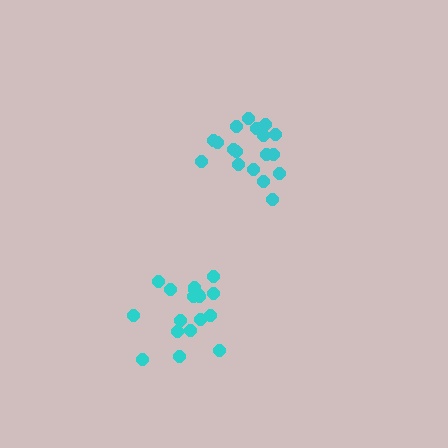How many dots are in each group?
Group 1: 18 dots, Group 2: 18 dots (36 total).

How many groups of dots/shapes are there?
There are 2 groups.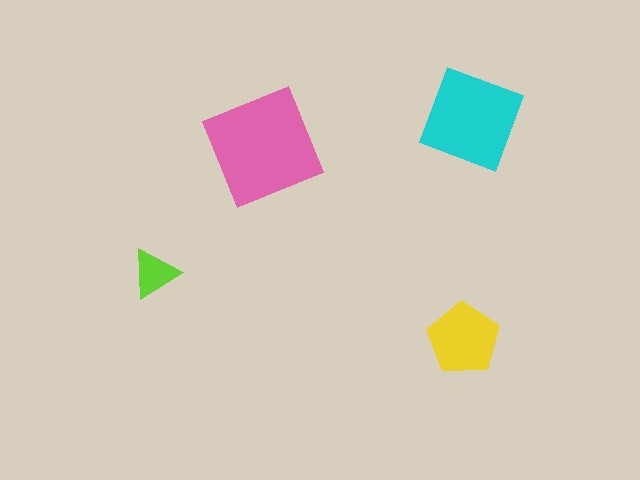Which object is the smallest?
The lime triangle.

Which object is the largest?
The pink square.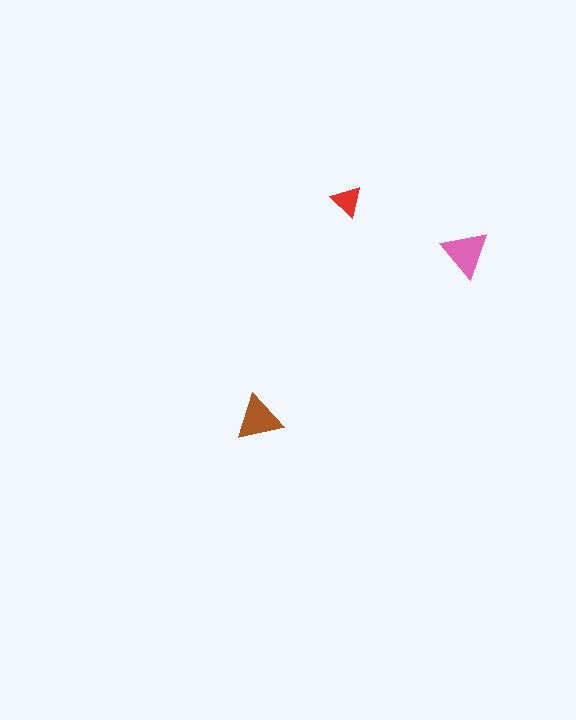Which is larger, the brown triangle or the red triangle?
The brown one.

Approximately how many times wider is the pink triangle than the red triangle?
About 1.5 times wider.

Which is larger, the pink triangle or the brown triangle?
The pink one.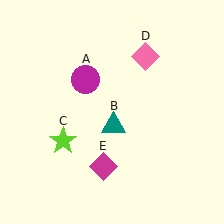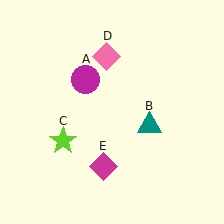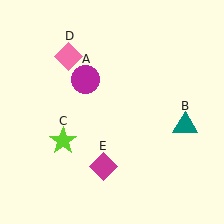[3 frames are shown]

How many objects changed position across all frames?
2 objects changed position: teal triangle (object B), pink diamond (object D).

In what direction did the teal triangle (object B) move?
The teal triangle (object B) moved right.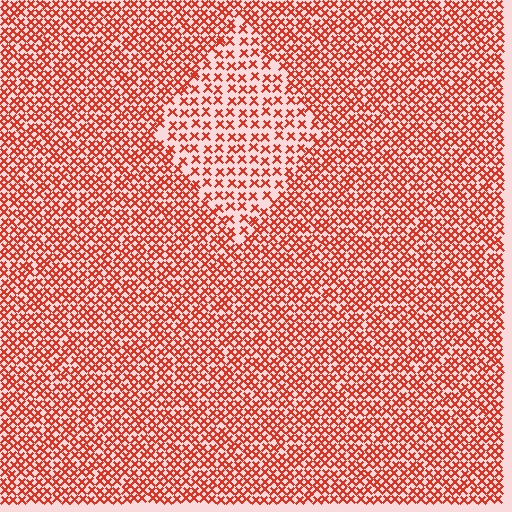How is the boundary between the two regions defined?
The boundary is defined by a change in element density (approximately 1.9x ratio). All elements are the same color, size, and shape.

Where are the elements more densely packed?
The elements are more densely packed outside the diamond boundary.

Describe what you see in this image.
The image contains small red elements arranged at two different densities. A diamond-shaped region is visible where the elements are less densely packed than the surrounding area.